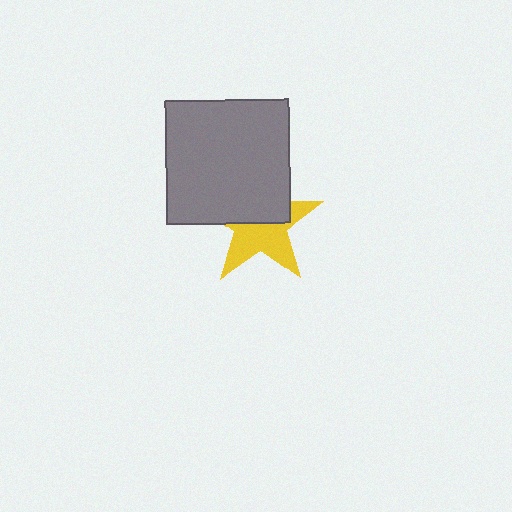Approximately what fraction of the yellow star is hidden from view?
Roughly 46% of the yellow star is hidden behind the gray square.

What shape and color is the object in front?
The object in front is a gray square.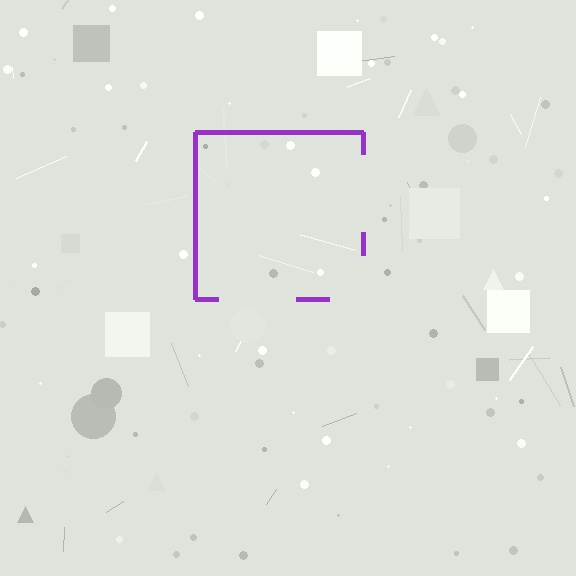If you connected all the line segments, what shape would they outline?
They would outline a square.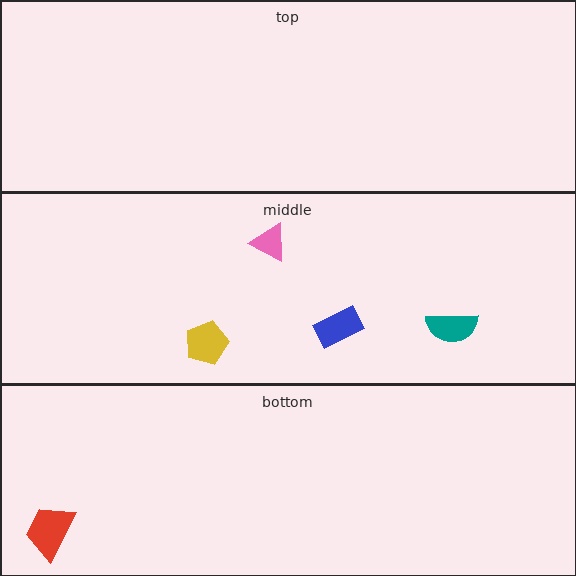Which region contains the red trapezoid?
The bottom region.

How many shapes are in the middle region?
4.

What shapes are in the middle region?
The pink triangle, the blue rectangle, the teal semicircle, the yellow pentagon.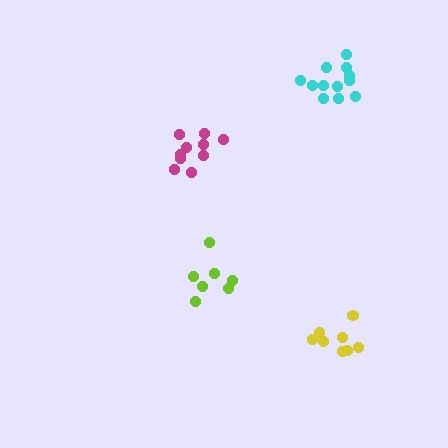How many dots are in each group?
Group 1: 7 dots, Group 2: 10 dots, Group 3: 12 dots, Group 4: 8 dots (37 total).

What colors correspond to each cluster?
The clusters are colored: lime, magenta, cyan, yellow.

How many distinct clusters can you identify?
There are 4 distinct clusters.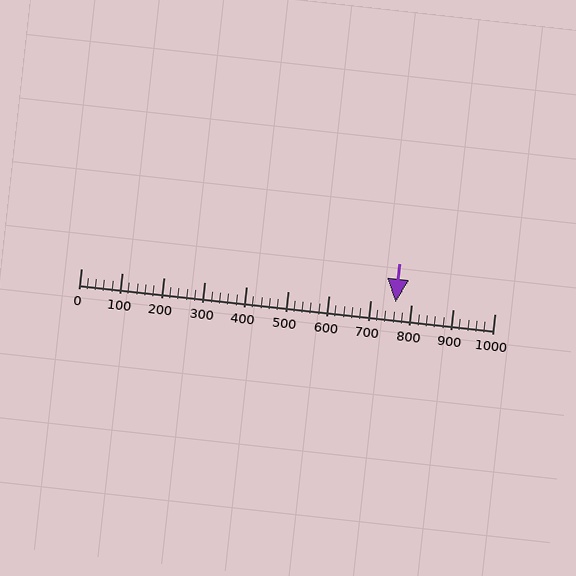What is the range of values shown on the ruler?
The ruler shows values from 0 to 1000.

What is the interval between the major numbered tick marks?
The major tick marks are spaced 100 units apart.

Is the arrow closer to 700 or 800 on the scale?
The arrow is closer to 800.